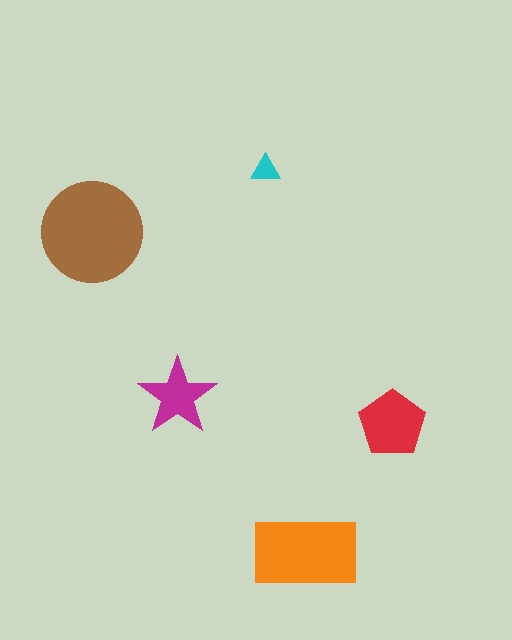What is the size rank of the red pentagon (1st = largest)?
3rd.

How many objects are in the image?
There are 5 objects in the image.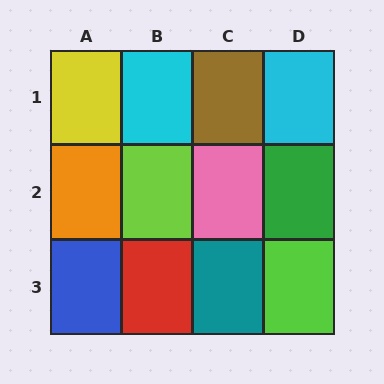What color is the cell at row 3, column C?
Teal.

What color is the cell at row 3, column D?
Lime.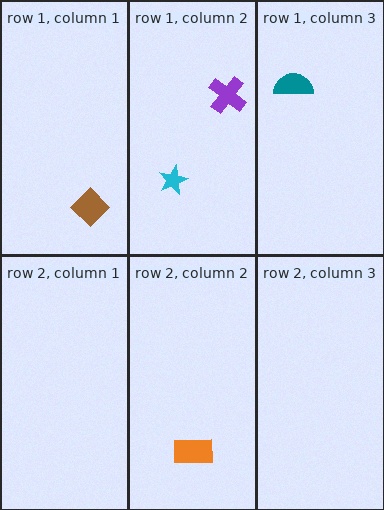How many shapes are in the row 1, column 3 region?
1.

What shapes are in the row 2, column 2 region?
The orange rectangle.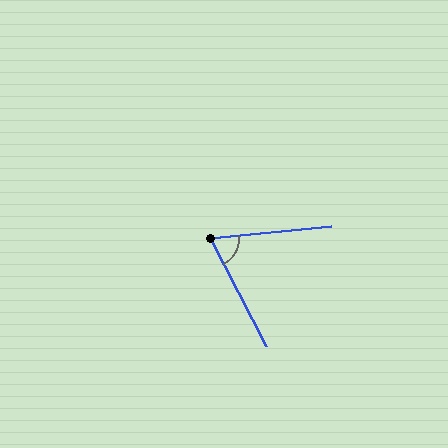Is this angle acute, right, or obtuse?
It is acute.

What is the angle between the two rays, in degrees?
Approximately 69 degrees.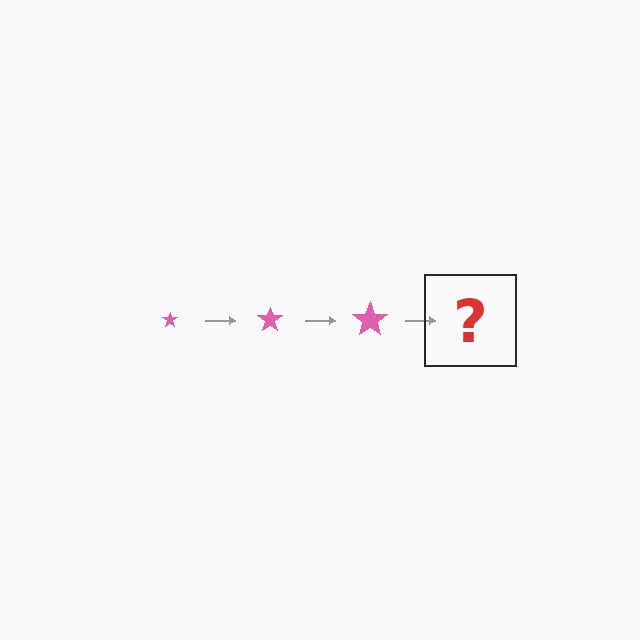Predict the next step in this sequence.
The next step is a pink star, larger than the previous one.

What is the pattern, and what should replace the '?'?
The pattern is that the star gets progressively larger each step. The '?' should be a pink star, larger than the previous one.